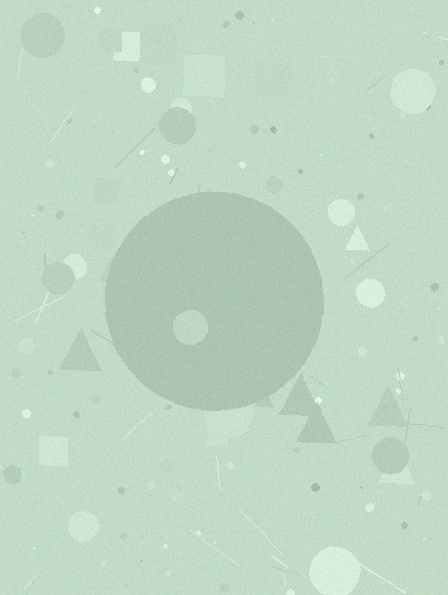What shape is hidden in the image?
A circle is hidden in the image.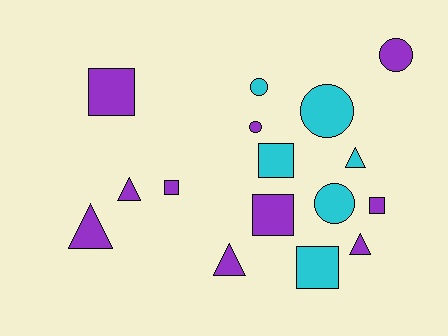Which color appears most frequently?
Purple, with 10 objects.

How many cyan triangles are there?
There is 1 cyan triangle.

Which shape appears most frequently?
Square, with 6 objects.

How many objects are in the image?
There are 16 objects.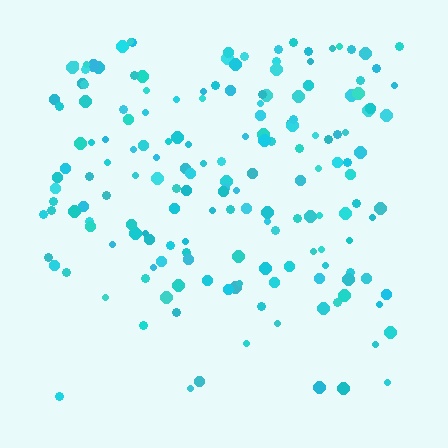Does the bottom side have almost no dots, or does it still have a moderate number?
Still a moderate number, just noticeably fewer than the top.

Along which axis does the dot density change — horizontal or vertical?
Vertical.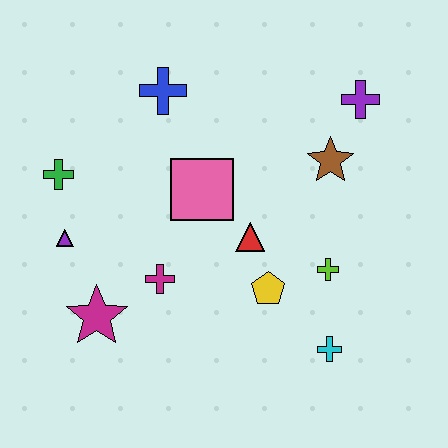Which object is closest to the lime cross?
The yellow pentagon is closest to the lime cross.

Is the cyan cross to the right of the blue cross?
Yes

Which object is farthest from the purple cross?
The magenta star is farthest from the purple cross.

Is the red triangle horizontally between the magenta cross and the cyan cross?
Yes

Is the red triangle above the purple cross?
No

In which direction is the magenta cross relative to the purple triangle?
The magenta cross is to the right of the purple triangle.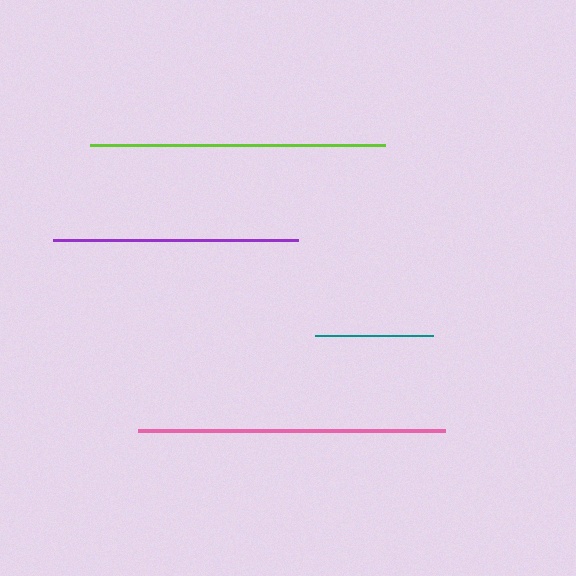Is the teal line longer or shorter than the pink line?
The pink line is longer than the teal line.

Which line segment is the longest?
The pink line is the longest at approximately 307 pixels.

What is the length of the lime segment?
The lime segment is approximately 296 pixels long.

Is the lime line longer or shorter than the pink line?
The pink line is longer than the lime line.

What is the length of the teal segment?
The teal segment is approximately 118 pixels long.